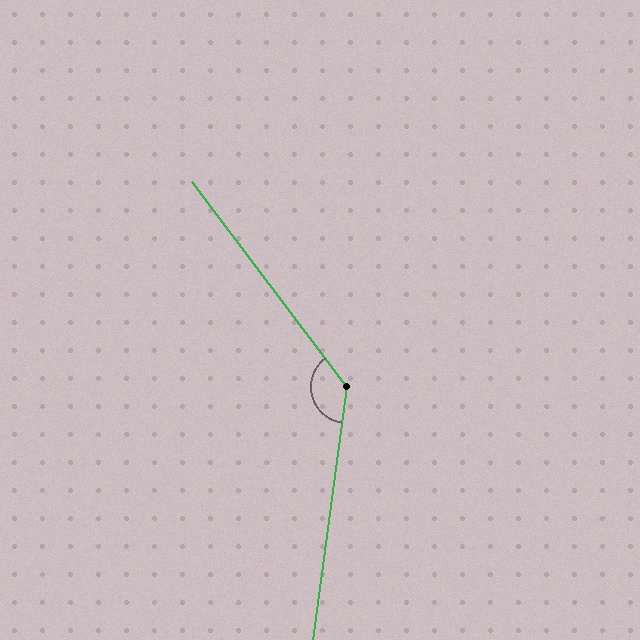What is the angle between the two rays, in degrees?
Approximately 135 degrees.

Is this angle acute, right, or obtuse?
It is obtuse.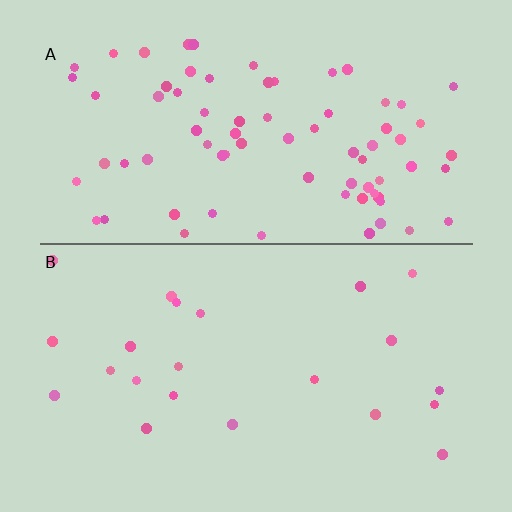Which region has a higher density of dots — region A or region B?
A (the top).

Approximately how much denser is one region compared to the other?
Approximately 3.4× — region A over region B.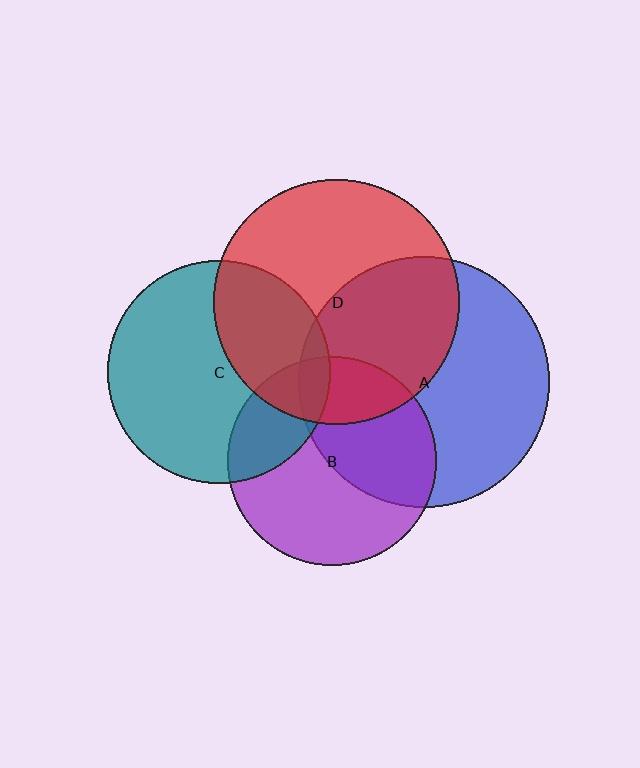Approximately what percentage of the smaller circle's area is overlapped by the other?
Approximately 45%.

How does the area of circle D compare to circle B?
Approximately 1.4 times.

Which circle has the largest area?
Circle A (blue).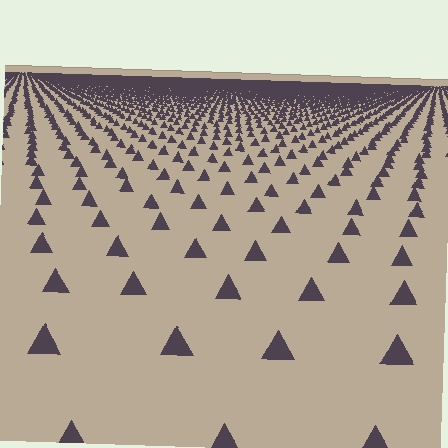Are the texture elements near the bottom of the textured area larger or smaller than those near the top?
Larger. Near the bottom, elements are closer to the viewer and appear at a bigger on-screen size.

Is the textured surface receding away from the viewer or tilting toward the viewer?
The surface is receding away from the viewer. Texture elements get smaller and denser toward the top.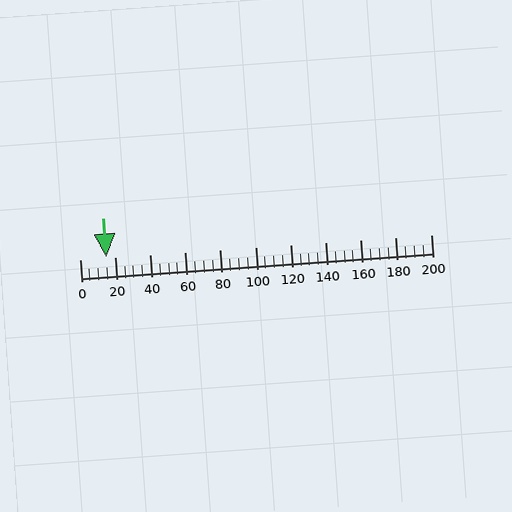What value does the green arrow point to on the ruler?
The green arrow points to approximately 15.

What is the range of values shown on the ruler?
The ruler shows values from 0 to 200.